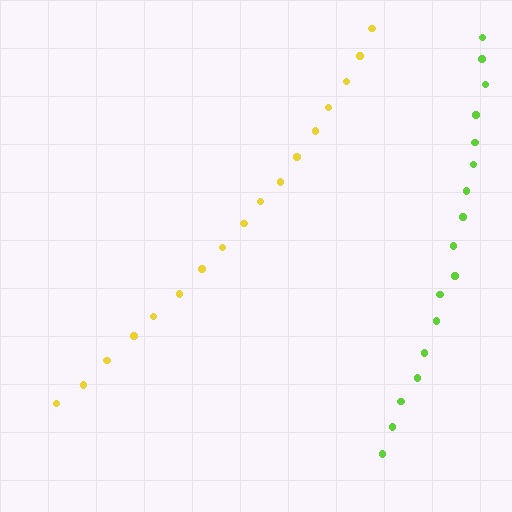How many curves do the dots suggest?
There are 2 distinct paths.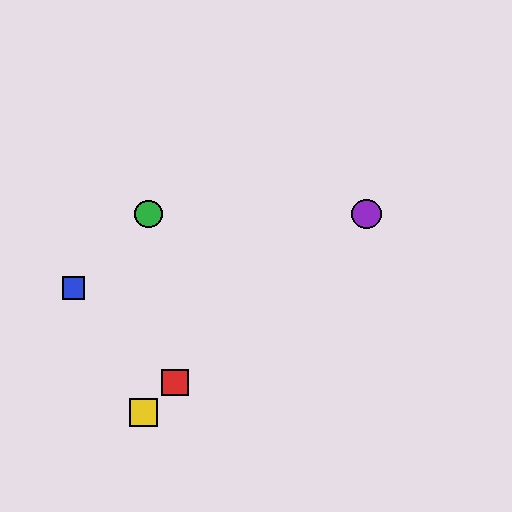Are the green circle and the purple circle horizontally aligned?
Yes, both are at y≈214.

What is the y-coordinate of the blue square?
The blue square is at y≈288.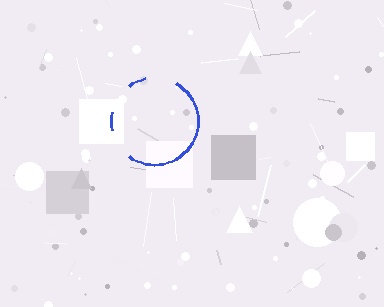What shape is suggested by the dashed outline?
The dashed outline suggests a circle.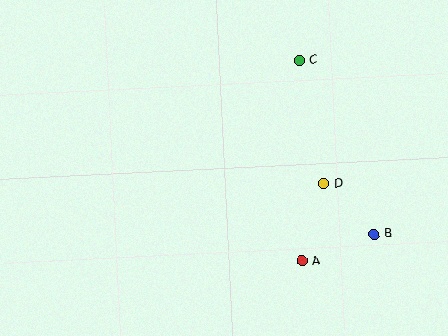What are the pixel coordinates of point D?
Point D is at (323, 184).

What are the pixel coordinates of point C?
Point C is at (299, 60).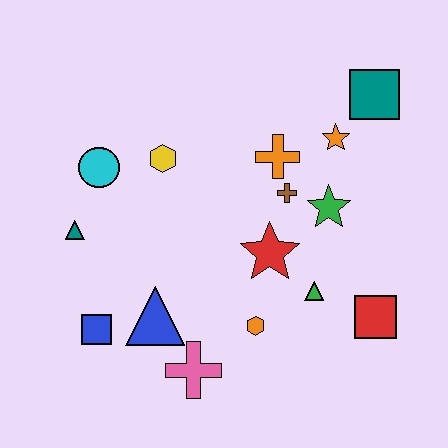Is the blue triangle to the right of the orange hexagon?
No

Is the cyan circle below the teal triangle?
No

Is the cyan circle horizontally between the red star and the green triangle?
No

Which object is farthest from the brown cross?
The blue square is farthest from the brown cross.